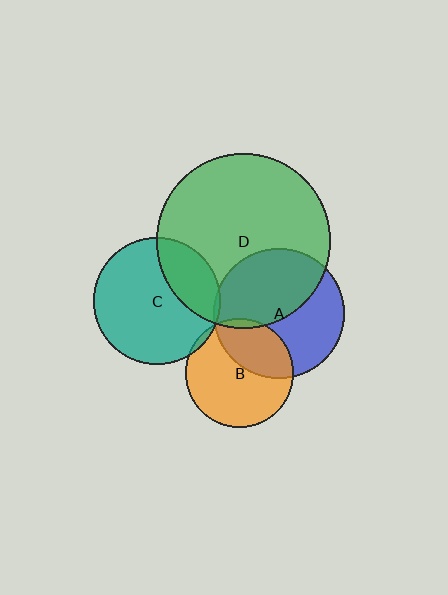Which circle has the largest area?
Circle D (green).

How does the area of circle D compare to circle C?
Approximately 1.9 times.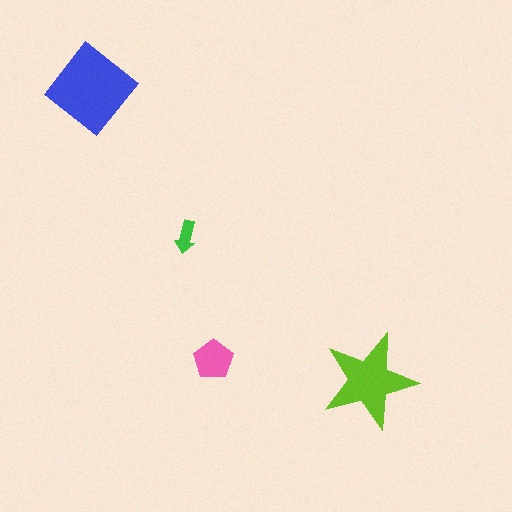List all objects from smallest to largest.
The green arrow, the pink pentagon, the lime star, the blue diamond.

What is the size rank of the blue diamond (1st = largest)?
1st.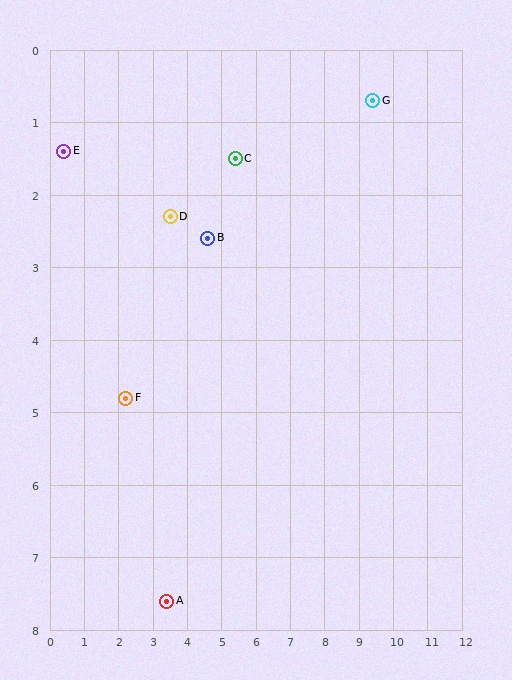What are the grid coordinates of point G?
Point G is at approximately (9.4, 0.7).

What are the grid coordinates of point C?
Point C is at approximately (5.4, 1.5).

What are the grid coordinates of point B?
Point B is at approximately (4.6, 2.6).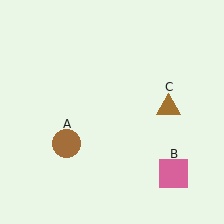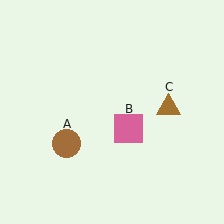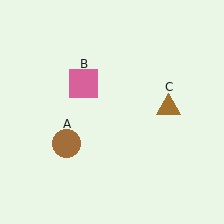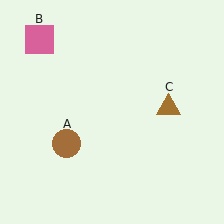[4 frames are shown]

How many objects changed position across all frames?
1 object changed position: pink square (object B).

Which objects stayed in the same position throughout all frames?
Brown circle (object A) and brown triangle (object C) remained stationary.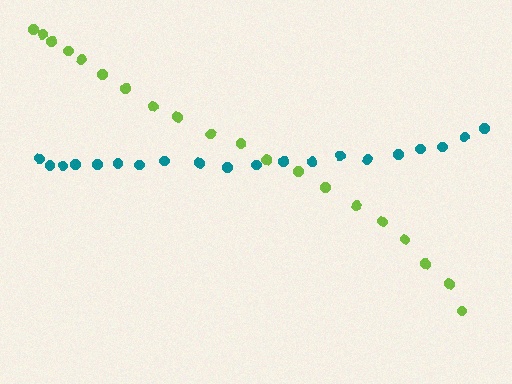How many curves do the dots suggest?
There are 2 distinct paths.